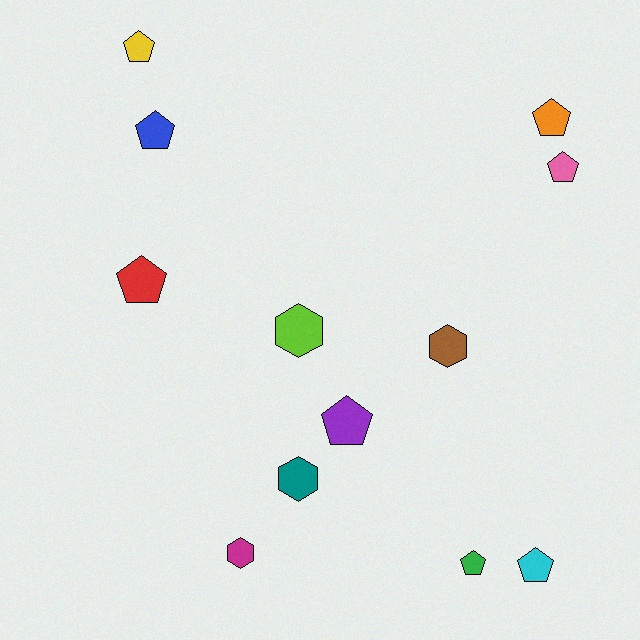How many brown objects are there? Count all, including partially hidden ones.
There is 1 brown object.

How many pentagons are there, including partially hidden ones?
There are 8 pentagons.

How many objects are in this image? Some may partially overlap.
There are 12 objects.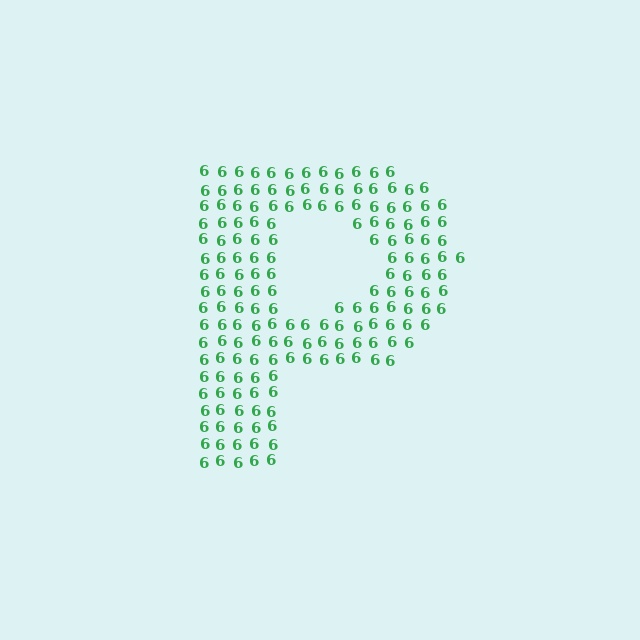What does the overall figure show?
The overall figure shows the letter P.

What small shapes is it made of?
It is made of small digit 6's.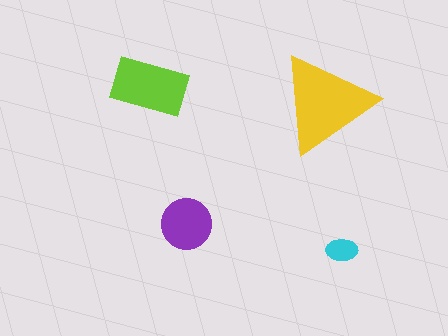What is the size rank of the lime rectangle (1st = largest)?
2nd.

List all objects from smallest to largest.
The cyan ellipse, the purple circle, the lime rectangle, the yellow triangle.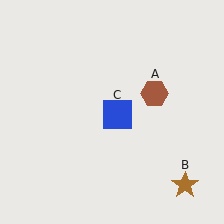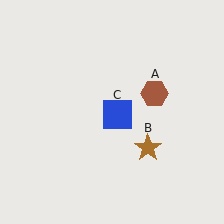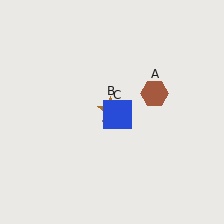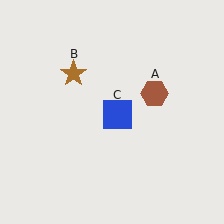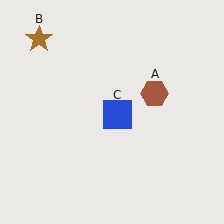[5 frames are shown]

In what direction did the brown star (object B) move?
The brown star (object B) moved up and to the left.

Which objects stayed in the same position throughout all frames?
Brown hexagon (object A) and blue square (object C) remained stationary.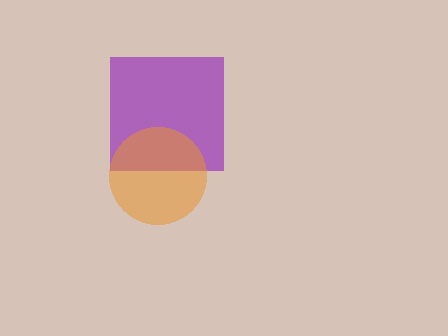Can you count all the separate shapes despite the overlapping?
Yes, there are 2 separate shapes.